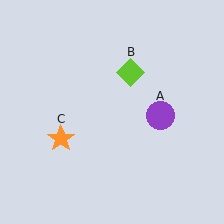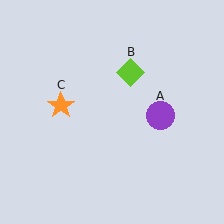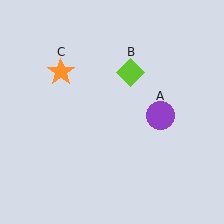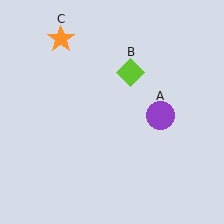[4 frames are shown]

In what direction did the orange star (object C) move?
The orange star (object C) moved up.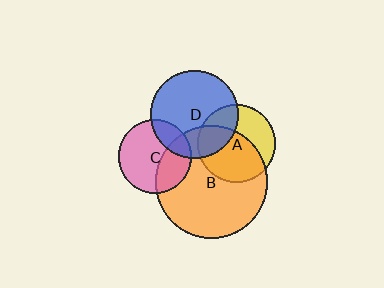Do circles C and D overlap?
Yes.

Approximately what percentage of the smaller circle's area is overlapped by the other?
Approximately 20%.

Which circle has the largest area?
Circle B (orange).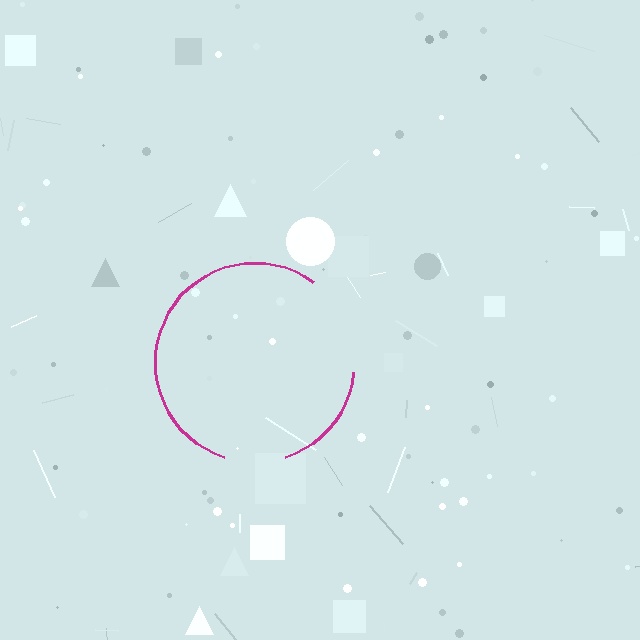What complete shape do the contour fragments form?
The contour fragments form a circle.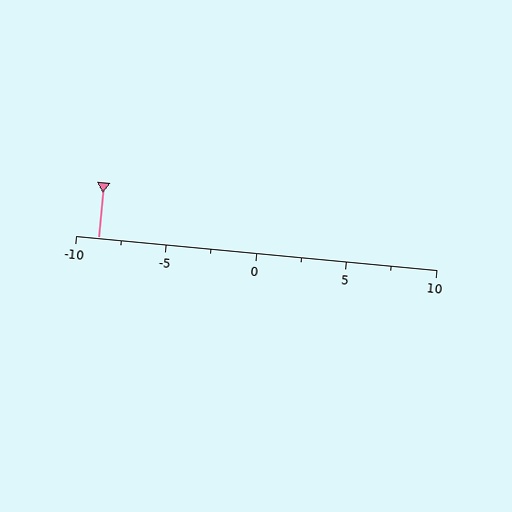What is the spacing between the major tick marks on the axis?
The major ticks are spaced 5 apart.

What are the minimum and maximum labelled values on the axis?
The axis runs from -10 to 10.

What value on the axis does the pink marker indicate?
The marker indicates approximately -8.8.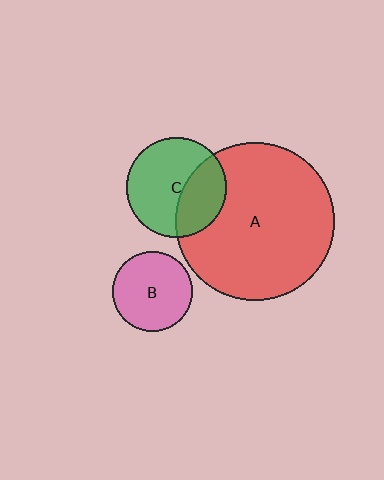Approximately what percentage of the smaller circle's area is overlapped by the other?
Approximately 35%.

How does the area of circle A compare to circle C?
Approximately 2.5 times.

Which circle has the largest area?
Circle A (red).